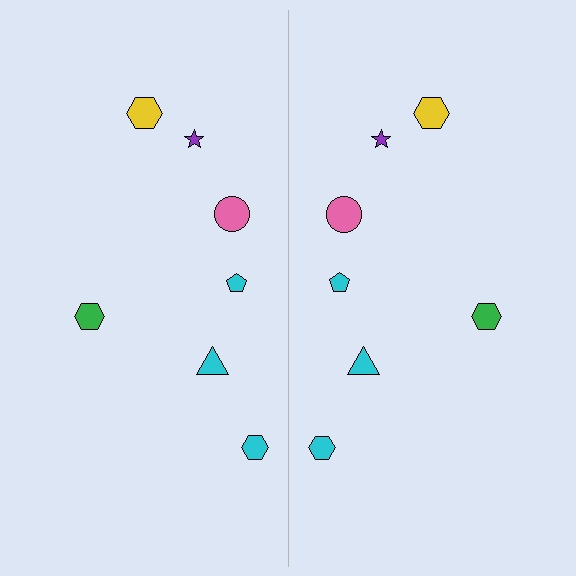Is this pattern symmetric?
Yes, this pattern has bilateral (reflection) symmetry.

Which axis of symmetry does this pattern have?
The pattern has a vertical axis of symmetry running through the center of the image.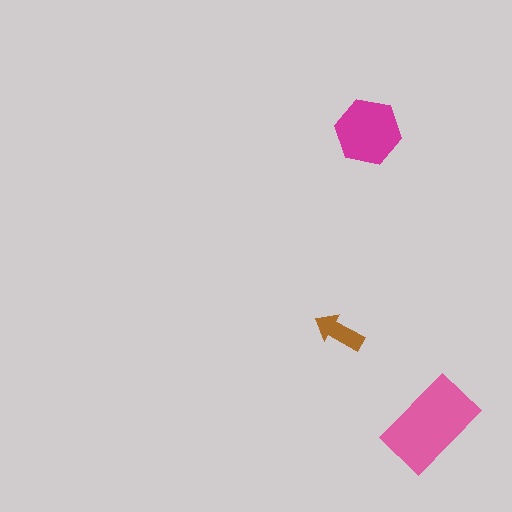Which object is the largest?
The pink rectangle.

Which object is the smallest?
The brown arrow.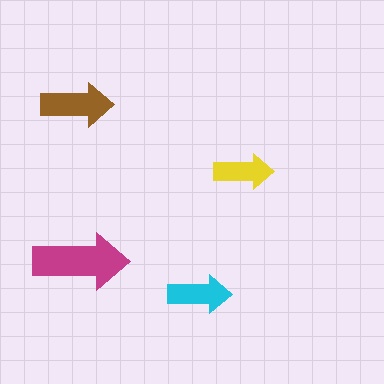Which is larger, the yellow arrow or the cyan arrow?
The cyan one.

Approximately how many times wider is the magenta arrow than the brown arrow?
About 1.5 times wider.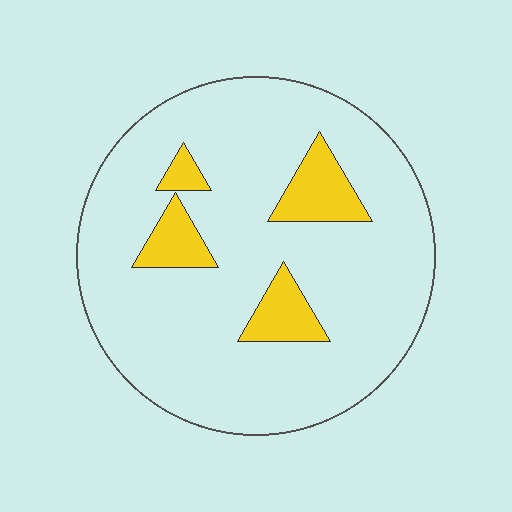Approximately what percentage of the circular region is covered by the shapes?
Approximately 15%.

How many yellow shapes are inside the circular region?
4.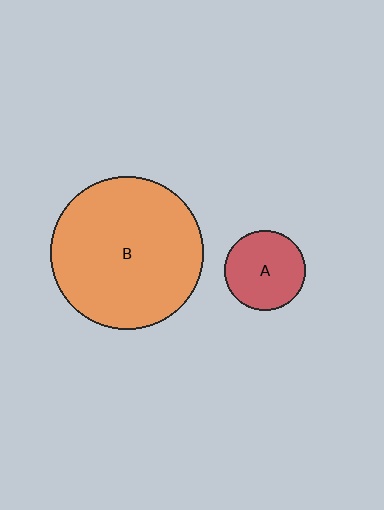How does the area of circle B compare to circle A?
Approximately 3.6 times.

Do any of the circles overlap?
No, none of the circles overlap.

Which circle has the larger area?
Circle B (orange).